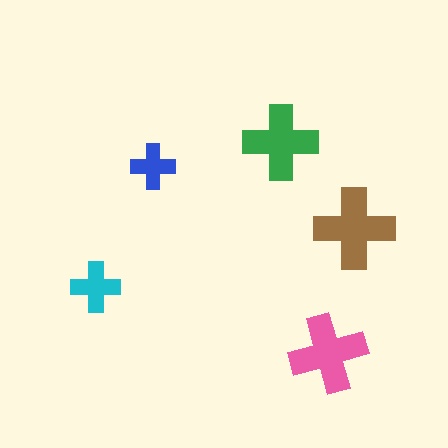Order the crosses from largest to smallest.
the brown one, the pink one, the green one, the cyan one, the blue one.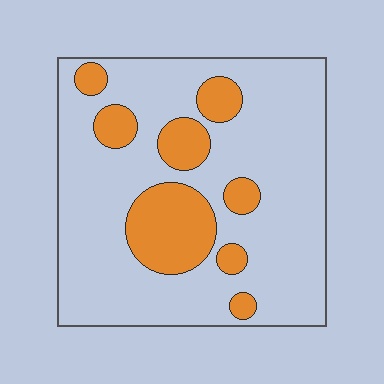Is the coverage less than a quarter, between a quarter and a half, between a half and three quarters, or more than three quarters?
Less than a quarter.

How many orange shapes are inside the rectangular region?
8.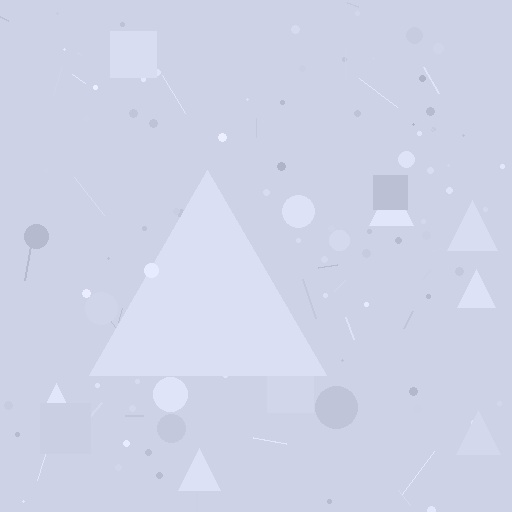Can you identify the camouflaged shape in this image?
The camouflaged shape is a triangle.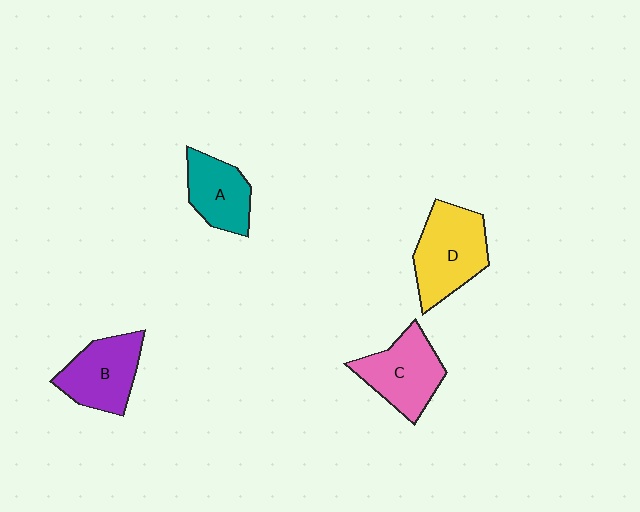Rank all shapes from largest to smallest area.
From largest to smallest: D (yellow), C (pink), B (purple), A (teal).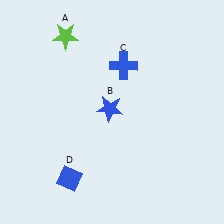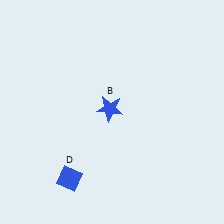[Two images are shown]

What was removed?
The blue cross (C), the lime star (A) were removed in Image 2.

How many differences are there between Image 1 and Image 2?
There are 2 differences between the two images.